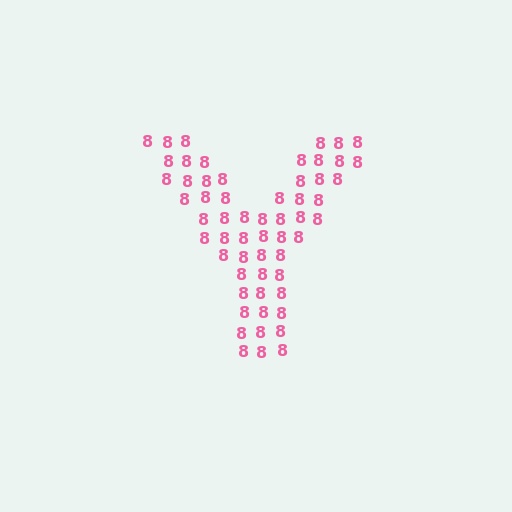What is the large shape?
The large shape is the letter Y.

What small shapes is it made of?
It is made of small digit 8's.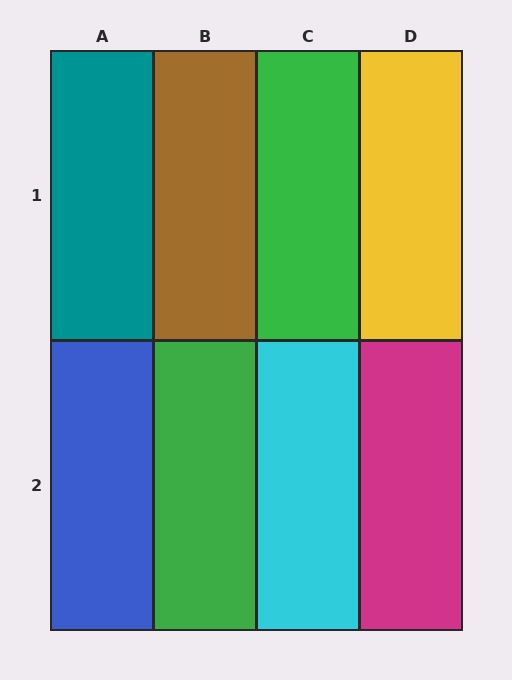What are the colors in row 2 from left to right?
Blue, green, cyan, magenta.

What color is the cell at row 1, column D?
Yellow.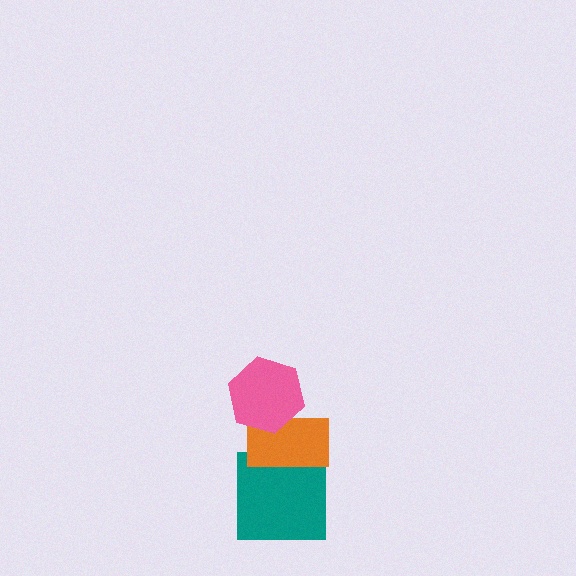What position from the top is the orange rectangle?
The orange rectangle is 2nd from the top.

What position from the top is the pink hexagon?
The pink hexagon is 1st from the top.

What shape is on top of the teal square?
The orange rectangle is on top of the teal square.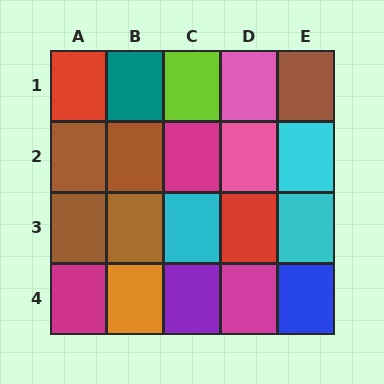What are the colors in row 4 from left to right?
Magenta, orange, purple, magenta, blue.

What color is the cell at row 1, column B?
Teal.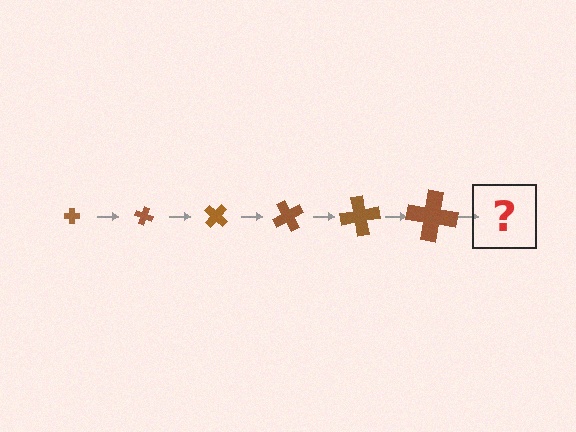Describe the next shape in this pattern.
It should be a cross, larger than the previous one and rotated 120 degrees from the start.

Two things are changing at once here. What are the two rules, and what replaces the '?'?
The two rules are that the cross grows larger each step and it rotates 20 degrees each step. The '?' should be a cross, larger than the previous one and rotated 120 degrees from the start.